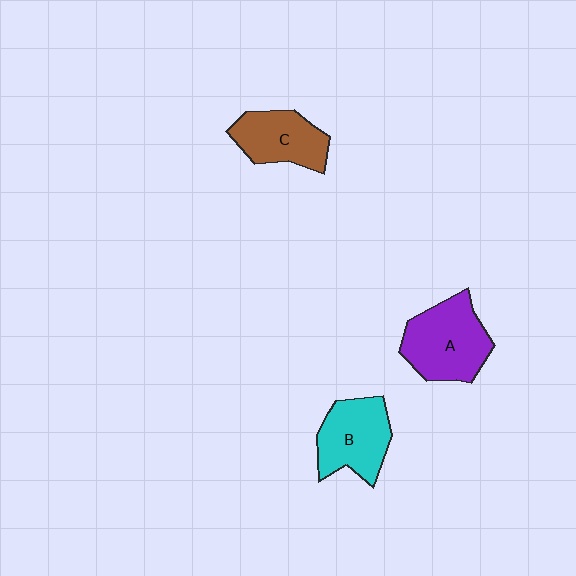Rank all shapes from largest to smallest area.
From largest to smallest: A (purple), B (cyan), C (brown).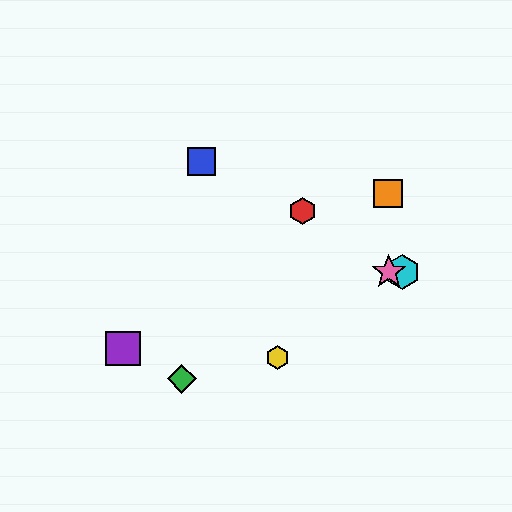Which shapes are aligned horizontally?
The cyan hexagon, the pink star are aligned horizontally.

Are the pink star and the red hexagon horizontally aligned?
No, the pink star is at y≈272 and the red hexagon is at y≈211.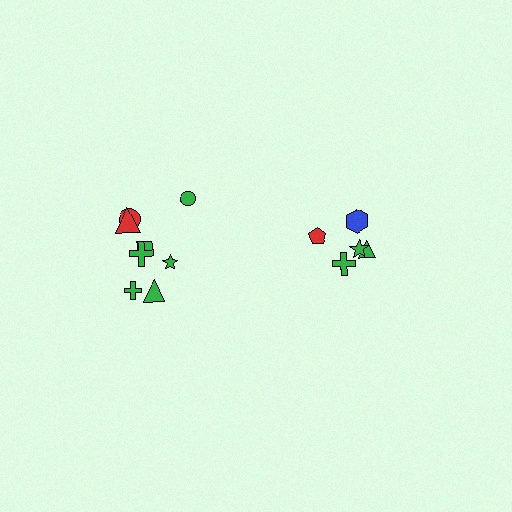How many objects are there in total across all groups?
There are 13 objects.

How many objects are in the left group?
There are 8 objects.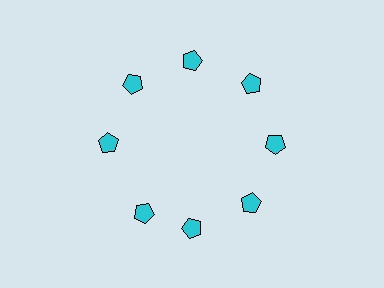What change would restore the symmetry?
The symmetry would be restored by rotating it back into even spacing with its neighbors so that all 8 pentagons sit at equal angles and equal distance from the center.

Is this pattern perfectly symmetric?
No. The 8 cyan pentagons are arranged in a ring, but one element near the 8 o'clock position is rotated out of alignment along the ring, breaking the 8-fold rotational symmetry.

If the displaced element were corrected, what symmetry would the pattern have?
It would have 8-fold rotational symmetry — the pattern would map onto itself every 45 degrees.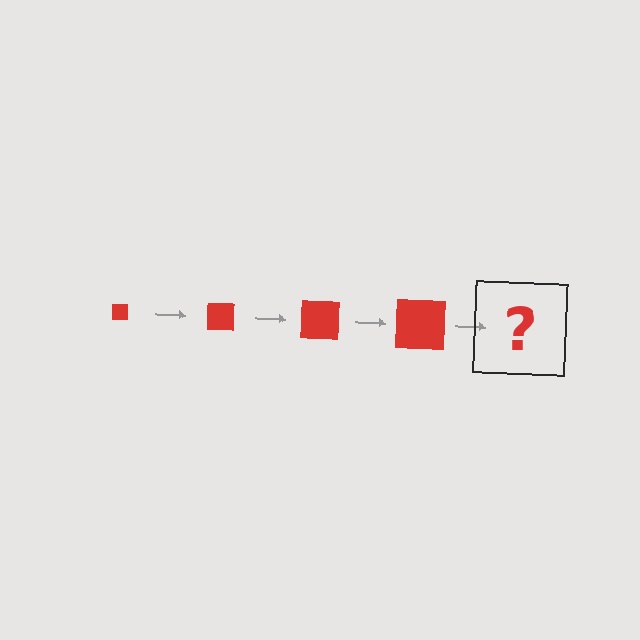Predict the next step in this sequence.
The next step is a red square, larger than the previous one.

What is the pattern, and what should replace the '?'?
The pattern is that the square gets progressively larger each step. The '?' should be a red square, larger than the previous one.